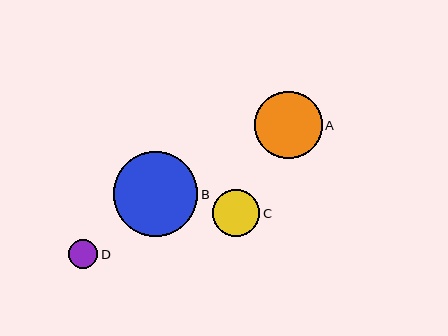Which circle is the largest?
Circle B is the largest with a size of approximately 85 pixels.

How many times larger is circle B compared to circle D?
Circle B is approximately 2.9 times the size of circle D.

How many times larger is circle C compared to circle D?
Circle C is approximately 1.6 times the size of circle D.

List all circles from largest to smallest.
From largest to smallest: B, A, C, D.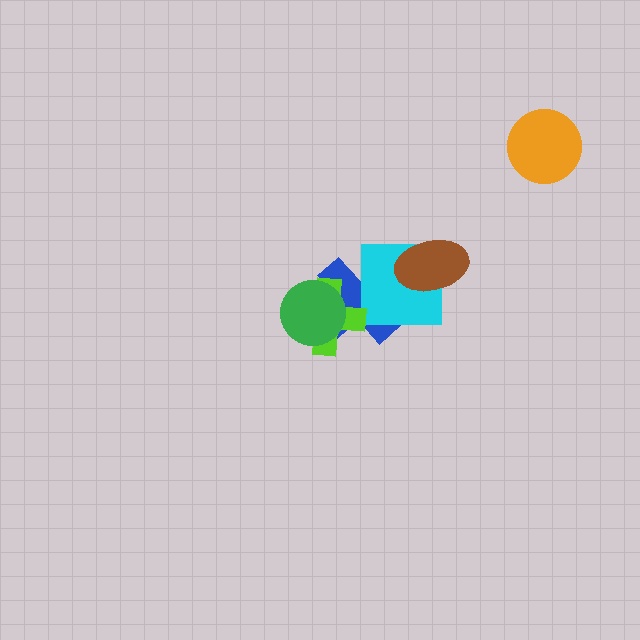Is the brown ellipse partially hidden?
No, no other shape covers it.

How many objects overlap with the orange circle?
0 objects overlap with the orange circle.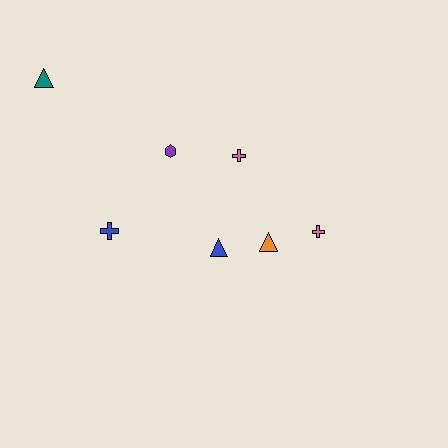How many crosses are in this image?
There are 3 crosses.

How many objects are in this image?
There are 7 objects.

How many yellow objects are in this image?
There are no yellow objects.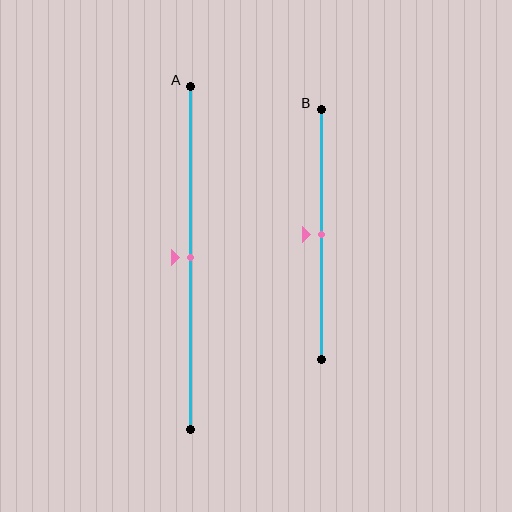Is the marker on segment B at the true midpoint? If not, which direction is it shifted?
Yes, the marker on segment B is at the true midpoint.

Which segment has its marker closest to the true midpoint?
Segment A has its marker closest to the true midpoint.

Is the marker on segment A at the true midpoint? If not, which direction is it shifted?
Yes, the marker on segment A is at the true midpoint.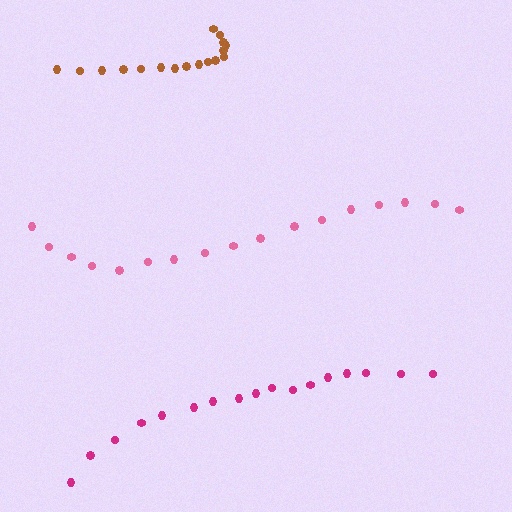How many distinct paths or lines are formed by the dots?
There are 3 distinct paths.